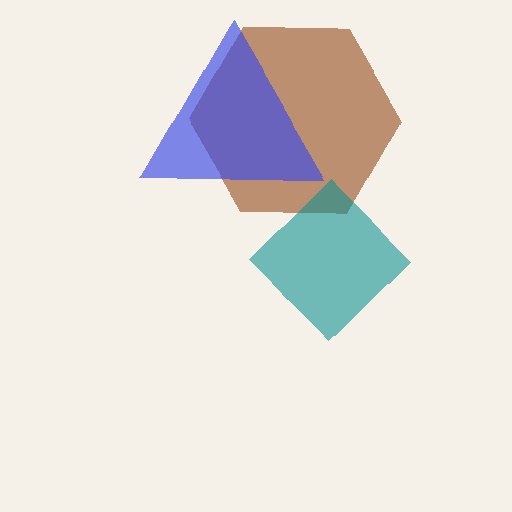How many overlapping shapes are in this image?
There are 3 overlapping shapes in the image.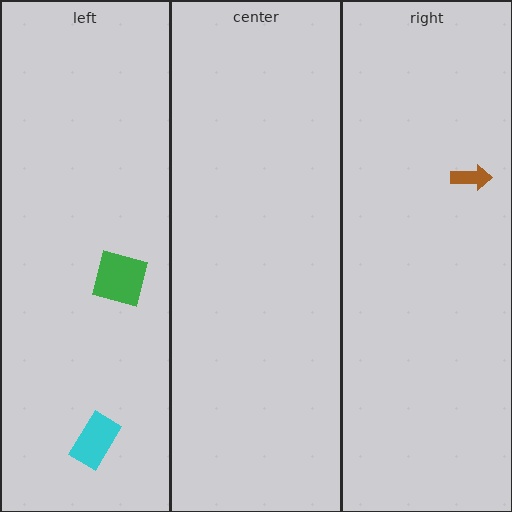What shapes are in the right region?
The brown arrow.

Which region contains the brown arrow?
The right region.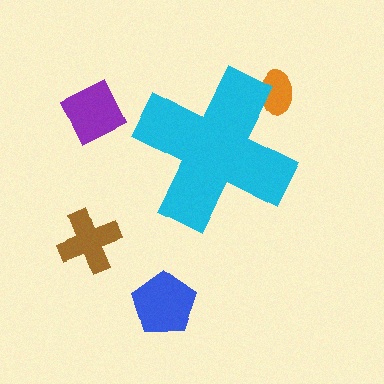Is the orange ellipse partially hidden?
Yes, the orange ellipse is partially hidden behind the cyan cross.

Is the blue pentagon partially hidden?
No, the blue pentagon is fully visible.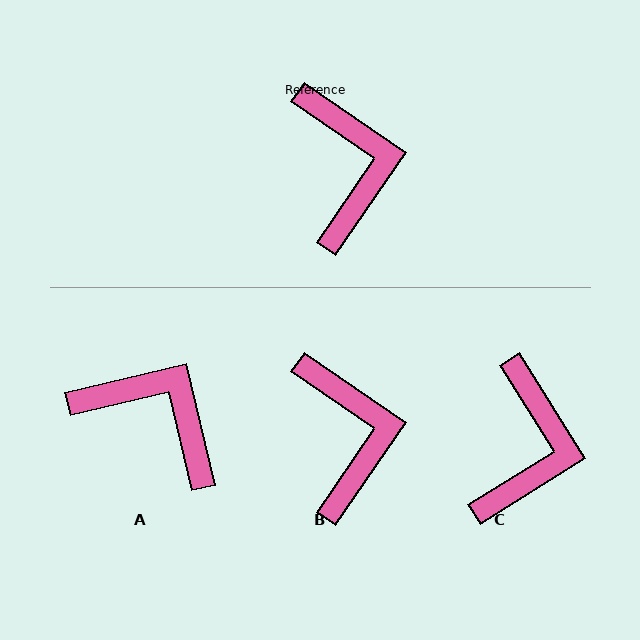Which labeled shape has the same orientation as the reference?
B.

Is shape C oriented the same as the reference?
No, it is off by about 23 degrees.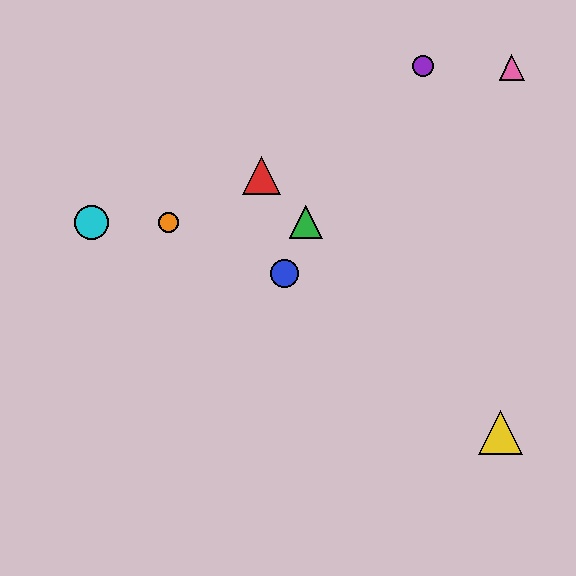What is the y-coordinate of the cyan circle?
The cyan circle is at y≈222.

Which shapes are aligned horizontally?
The green triangle, the orange circle, the cyan circle are aligned horizontally.